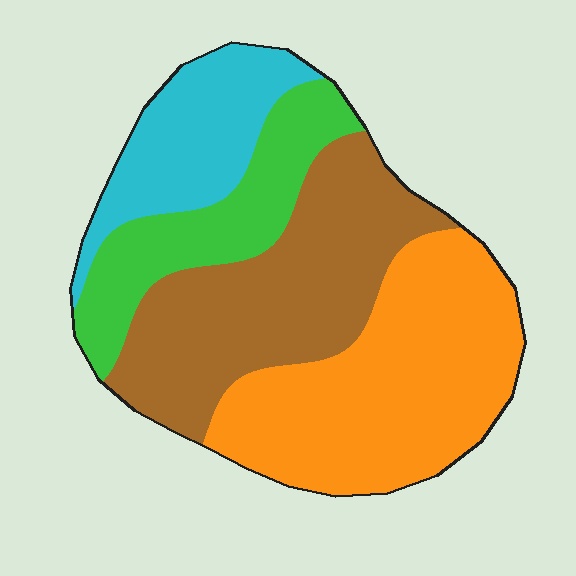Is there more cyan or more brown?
Brown.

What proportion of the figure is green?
Green covers around 15% of the figure.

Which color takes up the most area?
Orange, at roughly 35%.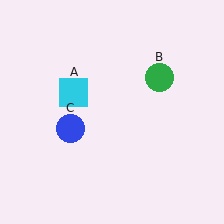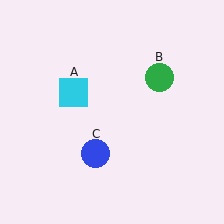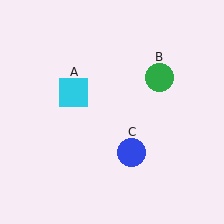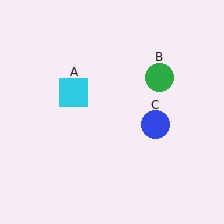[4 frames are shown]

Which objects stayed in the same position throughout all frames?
Cyan square (object A) and green circle (object B) remained stationary.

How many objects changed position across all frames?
1 object changed position: blue circle (object C).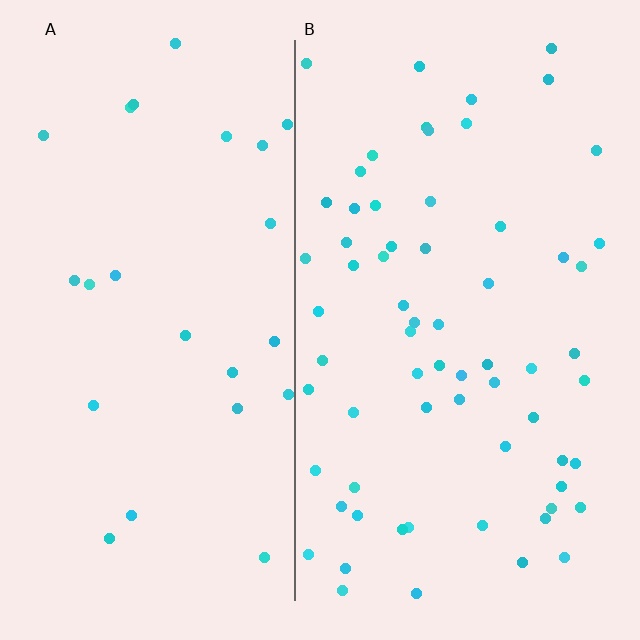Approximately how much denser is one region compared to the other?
Approximately 2.7× — region B over region A.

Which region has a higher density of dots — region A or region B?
B (the right).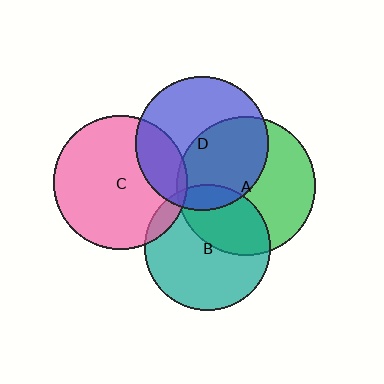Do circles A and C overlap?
Yes.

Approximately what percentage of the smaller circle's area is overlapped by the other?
Approximately 5%.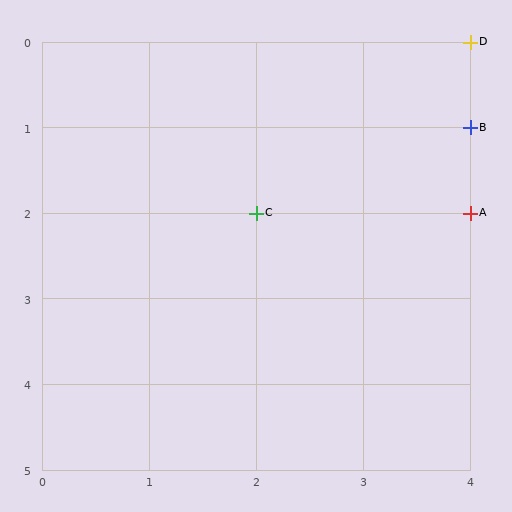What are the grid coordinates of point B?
Point B is at grid coordinates (4, 1).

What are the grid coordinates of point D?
Point D is at grid coordinates (4, 0).